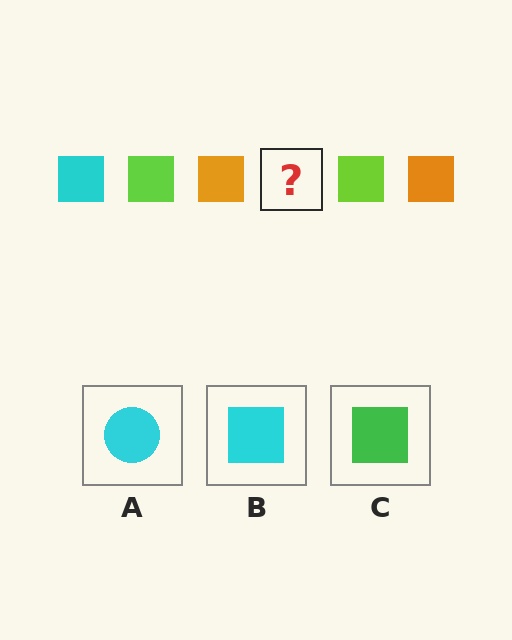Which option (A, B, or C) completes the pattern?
B.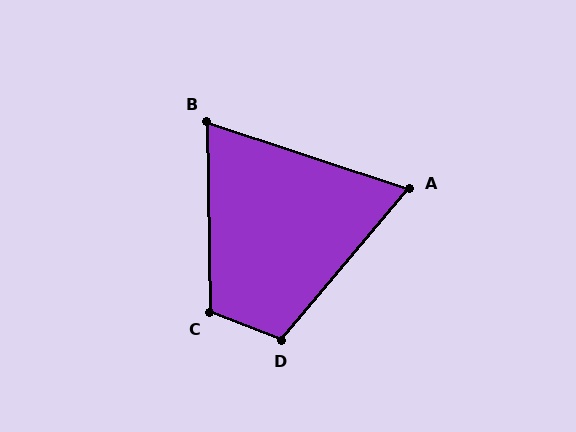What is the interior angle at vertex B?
Approximately 71 degrees (acute).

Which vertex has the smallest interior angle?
A, at approximately 68 degrees.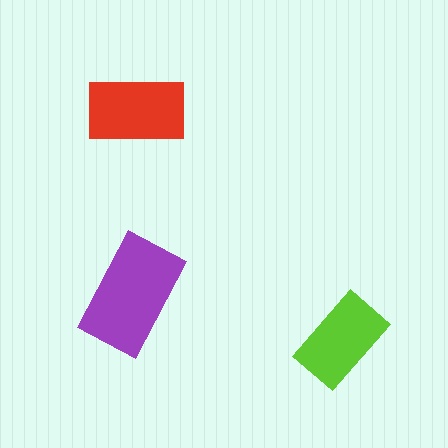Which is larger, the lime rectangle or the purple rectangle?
The purple one.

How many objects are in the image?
There are 3 objects in the image.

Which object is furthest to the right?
The lime rectangle is rightmost.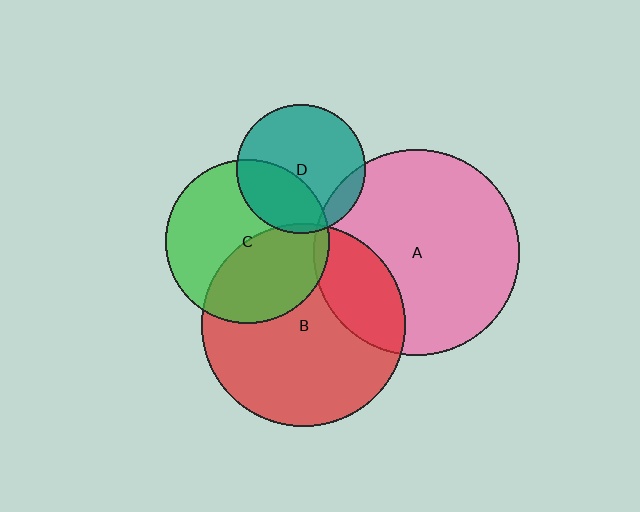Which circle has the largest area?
Circle A (pink).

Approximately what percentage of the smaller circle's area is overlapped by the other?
Approximately 5%.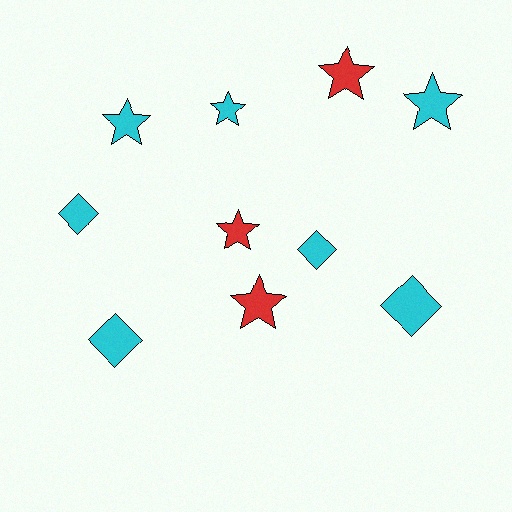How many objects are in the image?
There are 10 objects.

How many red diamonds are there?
There are no red diamonds.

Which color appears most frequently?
Cyan, with 7 objects.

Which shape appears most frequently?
Star, with 6 objects.